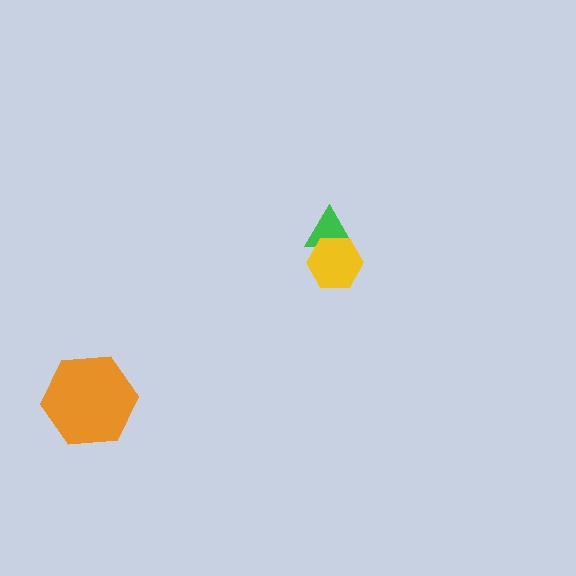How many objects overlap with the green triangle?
1 object overlaps with the green triangle.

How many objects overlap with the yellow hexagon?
1 object overlaps with the yellow hexagon.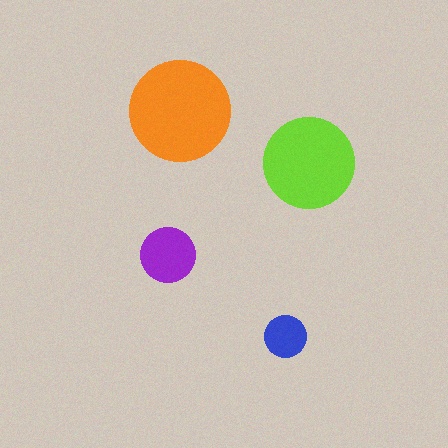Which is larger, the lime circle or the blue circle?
The lime one.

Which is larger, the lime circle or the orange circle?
The orange one.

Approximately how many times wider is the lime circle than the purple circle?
About 1.5 times wider.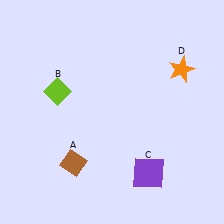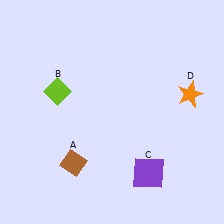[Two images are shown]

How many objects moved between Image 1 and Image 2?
1 object moved between the two images.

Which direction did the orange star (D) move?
The orange star (D) moved down.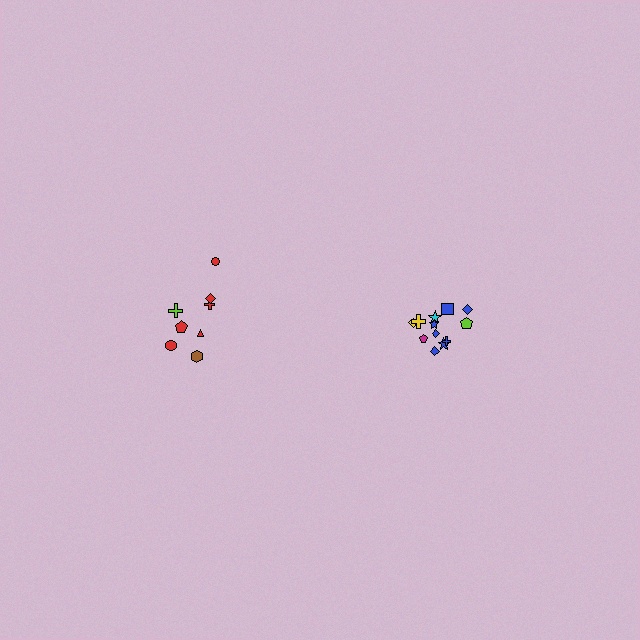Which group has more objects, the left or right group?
The right group.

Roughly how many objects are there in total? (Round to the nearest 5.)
Roughly 20 objects in total.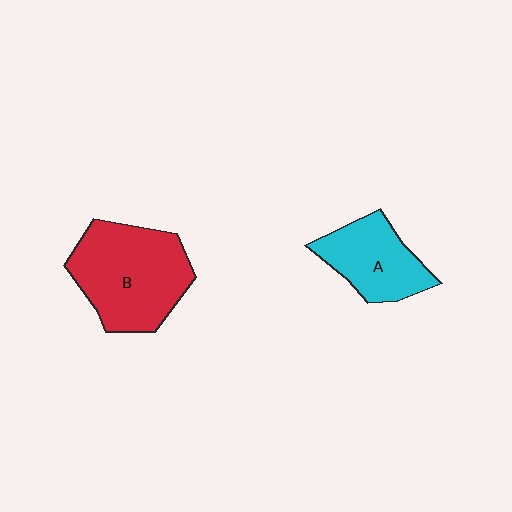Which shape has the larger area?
Shape B (red).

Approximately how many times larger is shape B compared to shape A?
Approximately 1.6 times.